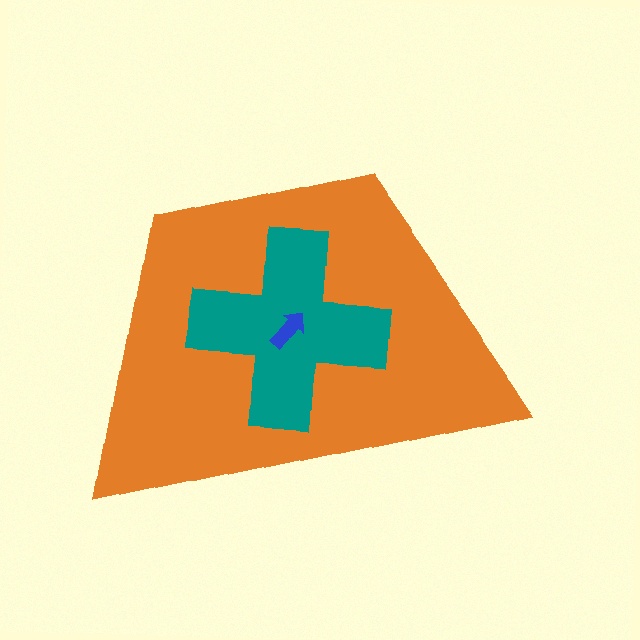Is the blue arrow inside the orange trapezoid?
Yes.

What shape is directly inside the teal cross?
The blue arrow.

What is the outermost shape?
The orange trapezoid.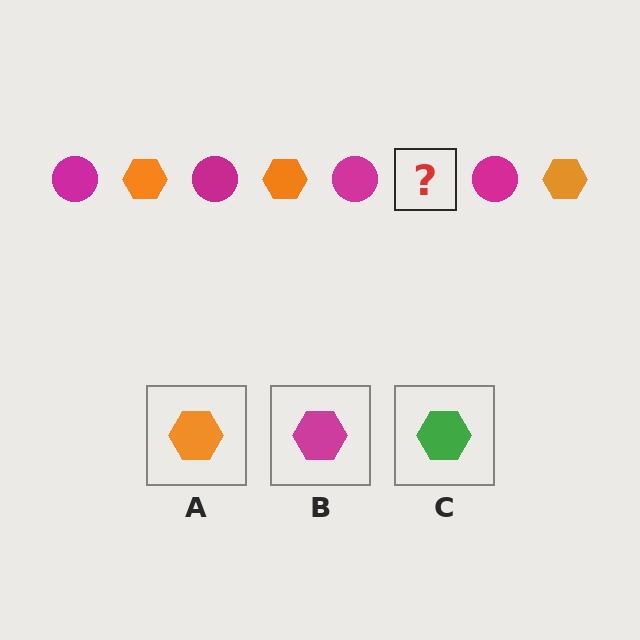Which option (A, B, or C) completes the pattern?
A.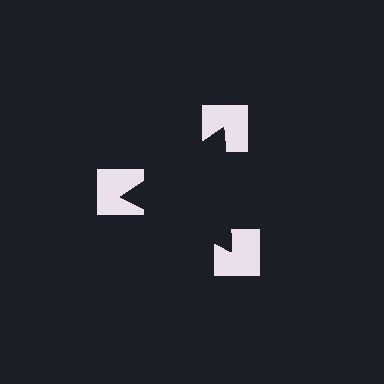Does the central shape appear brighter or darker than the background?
It typically appears slightly darker than the background, even though no actual brightness change is drawn.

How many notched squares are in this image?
There are 3 — one at each vertex of the illusory triangle.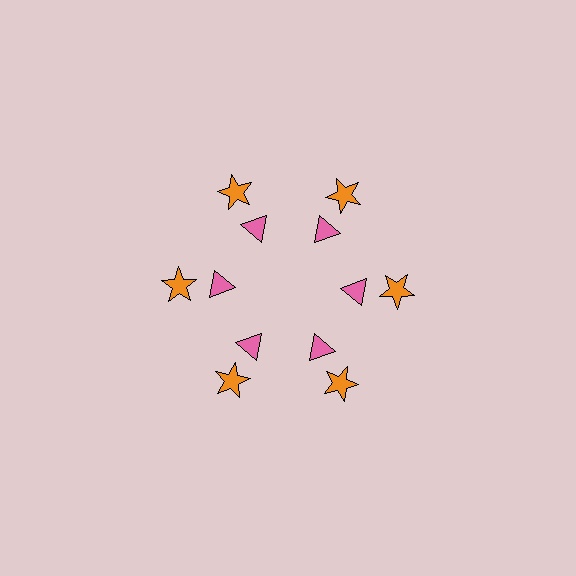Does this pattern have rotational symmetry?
Yes, this pattern has 6-fold rotational symmetry. It looks the same after rotating 60 degrees around the center.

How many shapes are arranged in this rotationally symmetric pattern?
There are 12 shapes, arranged in 6 groups of 2.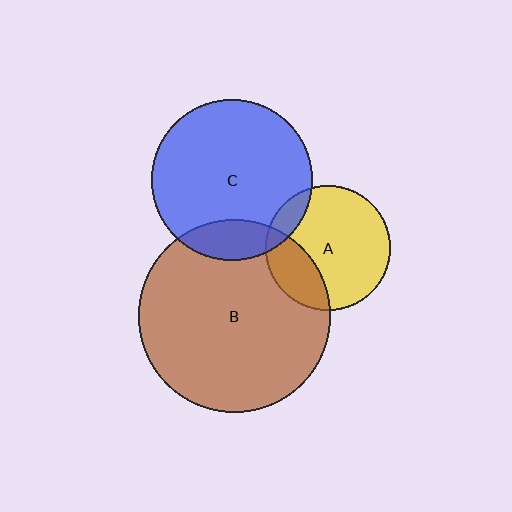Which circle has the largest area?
Circle B (brown).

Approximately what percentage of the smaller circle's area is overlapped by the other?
Approximately 15%.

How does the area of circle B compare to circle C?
Approximately 1.4 times.